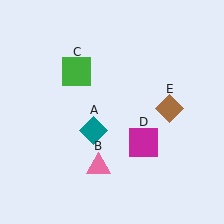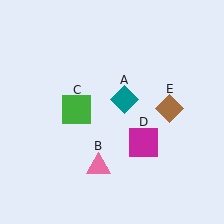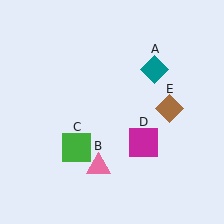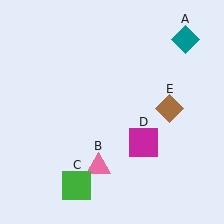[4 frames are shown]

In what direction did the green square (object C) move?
The green square (object C) moved down.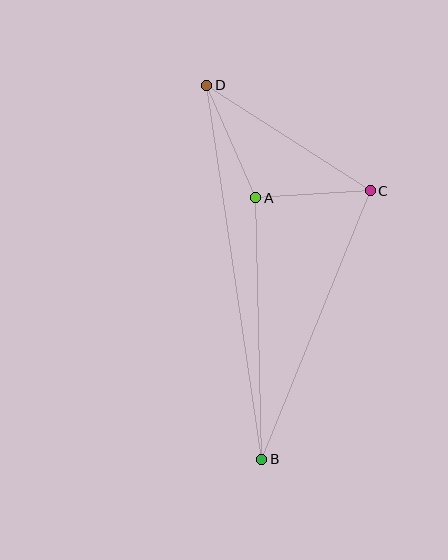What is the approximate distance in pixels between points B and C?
The distance between B and C is approximately 290 pixels.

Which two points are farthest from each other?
Points B and D are farthest from each other.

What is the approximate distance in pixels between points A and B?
The distance between A and B is approximately 261 pixels.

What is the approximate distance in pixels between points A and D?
The distance between A and D is approximately 123 pixels.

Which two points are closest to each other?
Points A and C are closest to each other.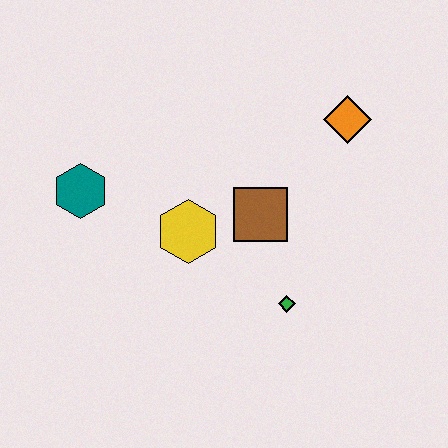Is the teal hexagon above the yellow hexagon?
Yes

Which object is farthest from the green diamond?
The teal hexagon is farthest from the green diamond.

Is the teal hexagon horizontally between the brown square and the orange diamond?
No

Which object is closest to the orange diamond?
The brown square is closest to the orange diamond.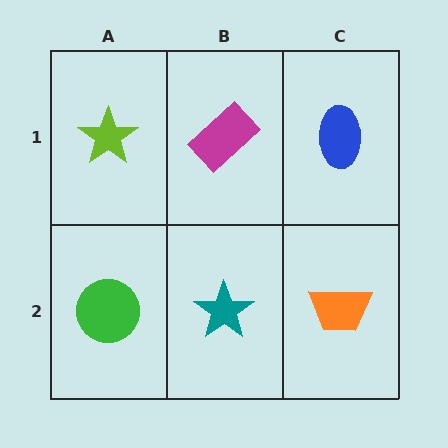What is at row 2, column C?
An orange trapezoid.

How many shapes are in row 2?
3 shapes.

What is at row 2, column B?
A teal star.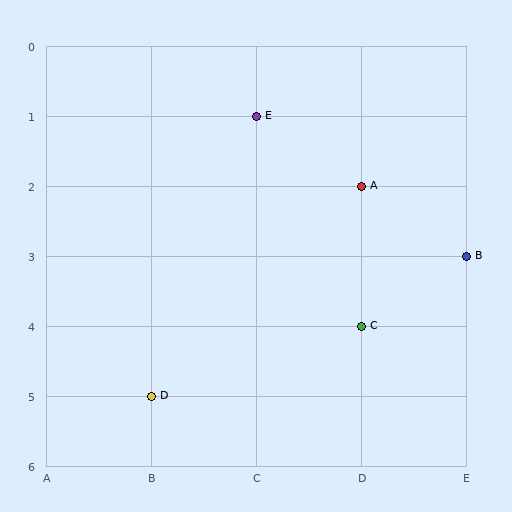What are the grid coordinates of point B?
Point B is at grid coordinates (E, 3).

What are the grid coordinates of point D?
Point D is at grid coordinates (B, 5).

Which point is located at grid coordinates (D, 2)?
Point A is at (D, 2).